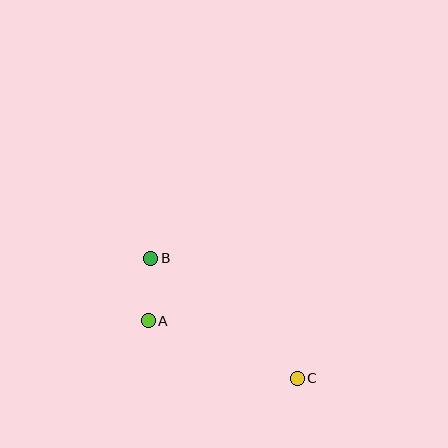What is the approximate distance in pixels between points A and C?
The distance between A and C is approximately 160 pixels.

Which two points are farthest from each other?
Points B and C are farthest from each other.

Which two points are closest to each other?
Points A and B are closest to each other.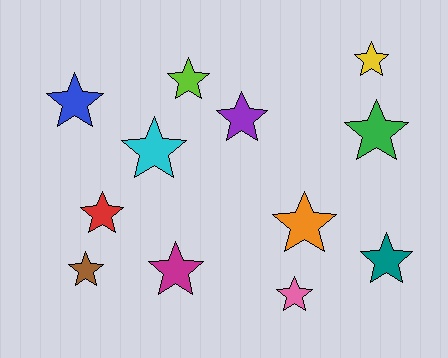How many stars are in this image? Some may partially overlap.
There are 12 stars.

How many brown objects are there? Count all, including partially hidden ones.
There is 1 brown object.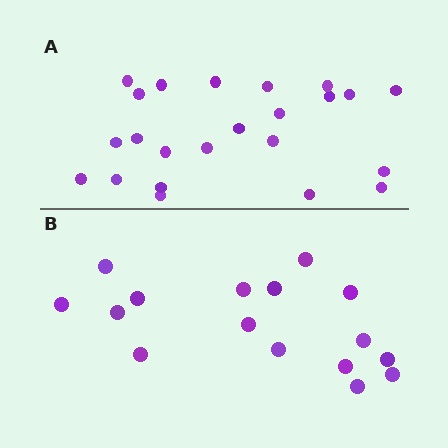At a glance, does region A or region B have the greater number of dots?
Region A (the top region) has more dots.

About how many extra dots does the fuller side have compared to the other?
Region A has roughly 8 or so more dots than region B.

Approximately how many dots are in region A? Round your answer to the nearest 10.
About 20 dots. (The exact count is 23, which rounds to 20.)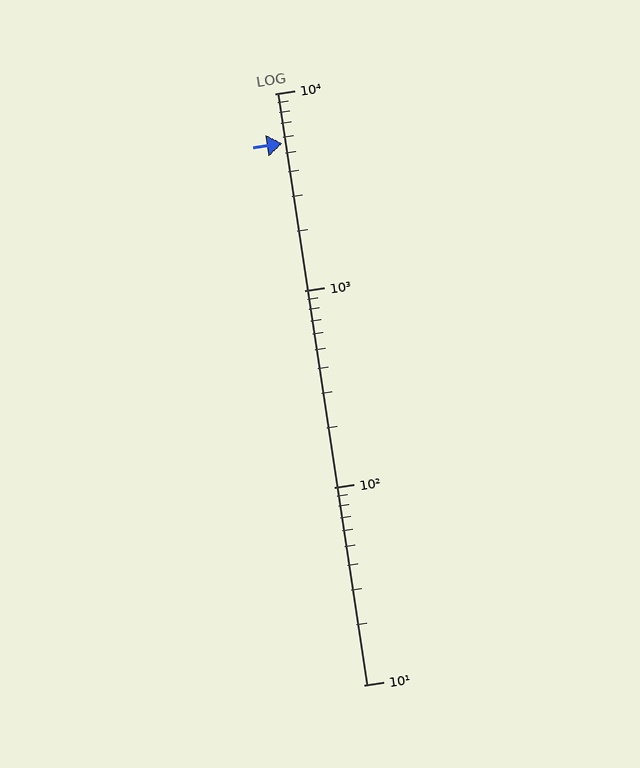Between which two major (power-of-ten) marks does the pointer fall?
The pointer is between 1000 and 10000.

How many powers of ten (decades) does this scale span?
The scale spans 3 decades, from 10 to 10000.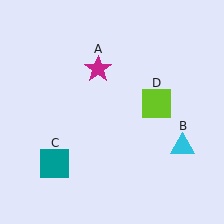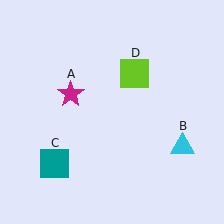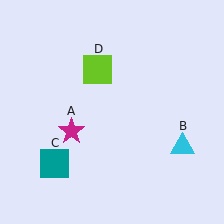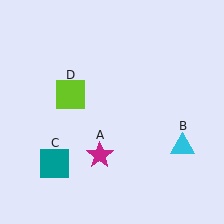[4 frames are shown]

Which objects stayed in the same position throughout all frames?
Cyan triangle (object B) and teal square (object C) remained stationary.